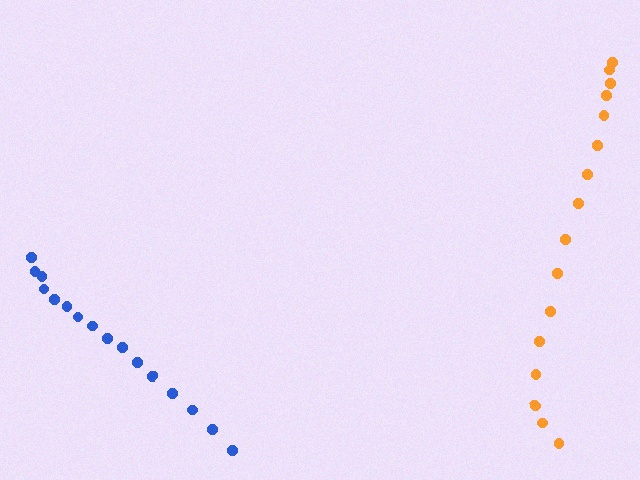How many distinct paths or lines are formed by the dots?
There are 2 distinct paths.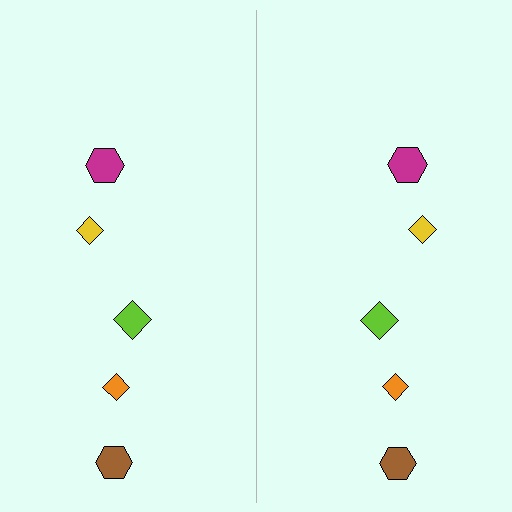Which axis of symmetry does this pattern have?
The pattern has a vertical axis of symmetry running through the center of the image.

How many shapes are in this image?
There are 10 shapes in this image.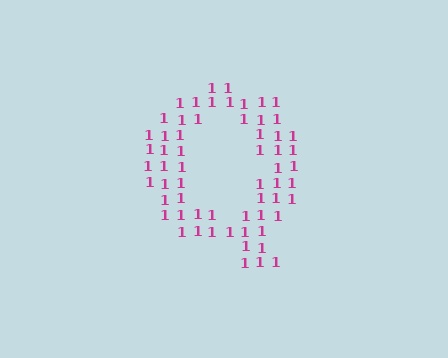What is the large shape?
The large shape is the letter Q.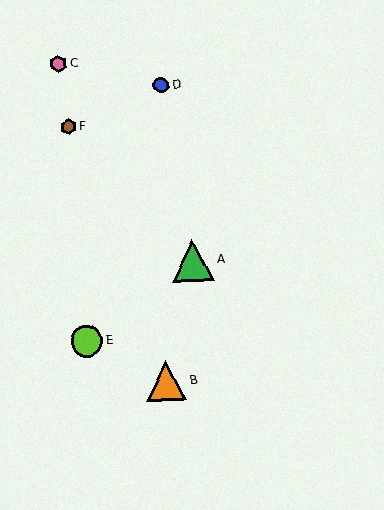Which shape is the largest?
The green triangle (labeled A) is the largest.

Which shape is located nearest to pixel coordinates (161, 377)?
The orange triangle (labeled B) at (166, 381) is nearest to that location.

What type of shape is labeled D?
Shape D is a blue circle.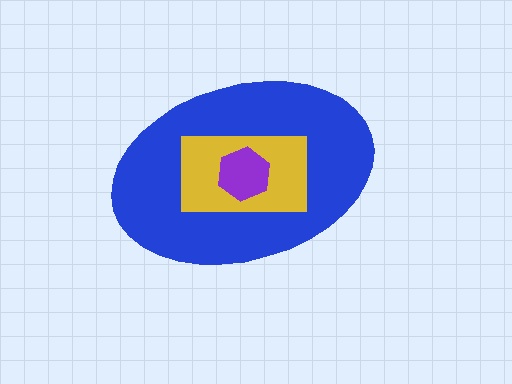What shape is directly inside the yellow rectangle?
The purple hexagon.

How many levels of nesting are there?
3.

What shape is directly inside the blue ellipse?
The yellow rectangle.